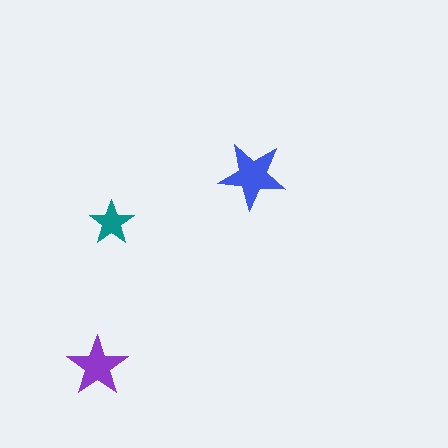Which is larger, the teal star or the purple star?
The purple one.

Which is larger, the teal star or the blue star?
The blue one.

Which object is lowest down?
The purple star is bottommost.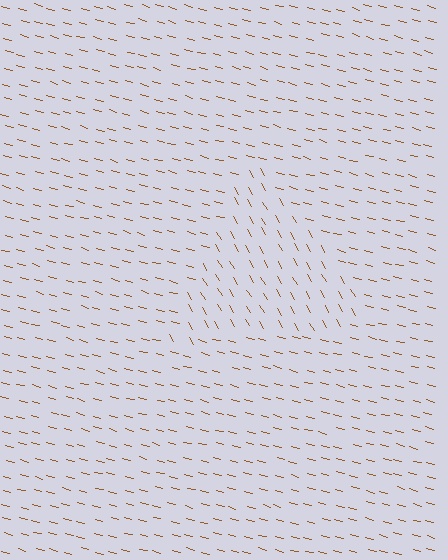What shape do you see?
I see a triangle.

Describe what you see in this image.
The image is filled with small brown line segments. A triangle region in the image has lines oriented differently from the surrounding lines, creating a visible texture boundary.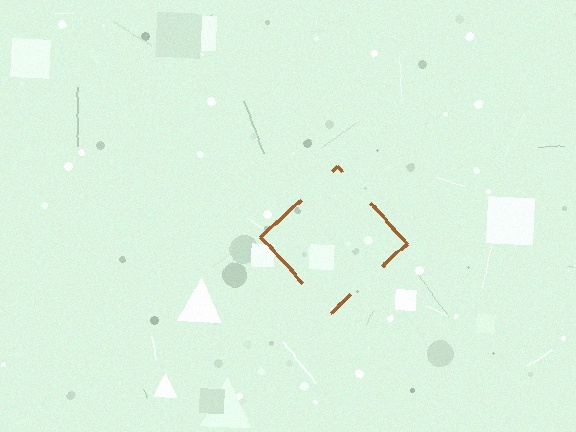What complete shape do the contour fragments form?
The contour fragments form a diamond.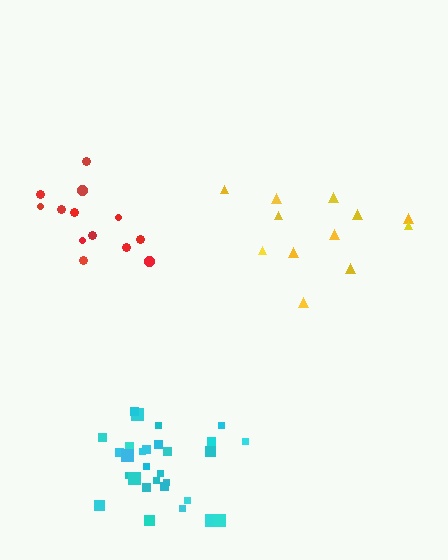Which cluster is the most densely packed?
Cyan.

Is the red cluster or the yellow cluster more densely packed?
Red.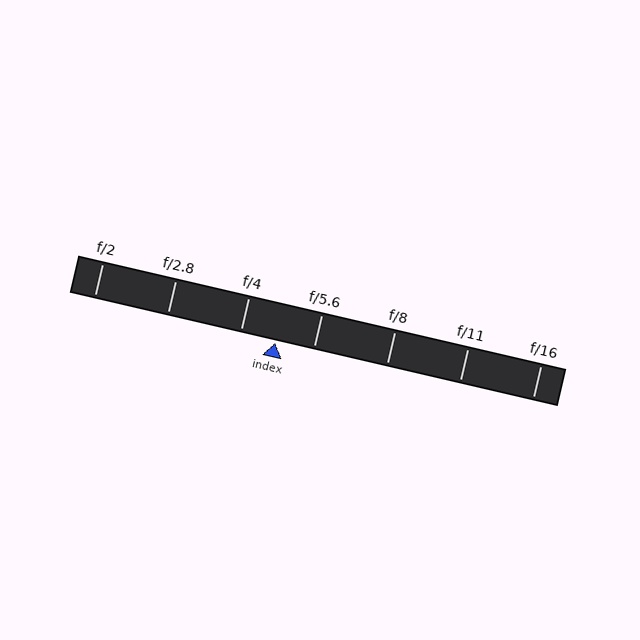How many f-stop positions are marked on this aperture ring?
There are 7 f-stop positions marked.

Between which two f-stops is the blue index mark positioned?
The index mark is between f/4 and f/5.6.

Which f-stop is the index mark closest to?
The index mark is closest to f/4.